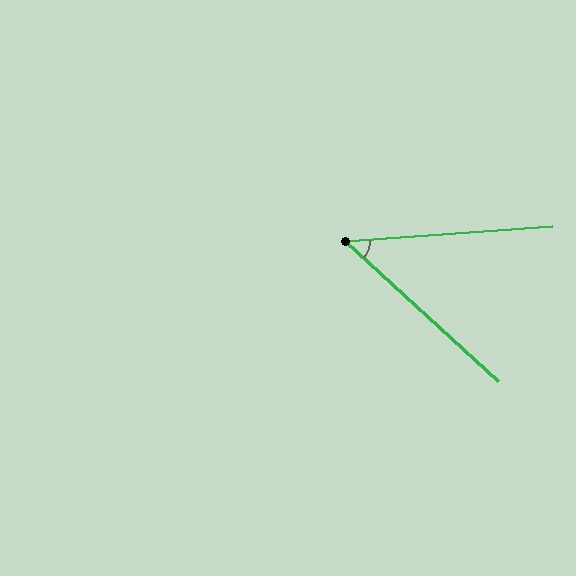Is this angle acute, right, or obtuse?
It is acute.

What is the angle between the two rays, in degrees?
Approximately 47 degrees.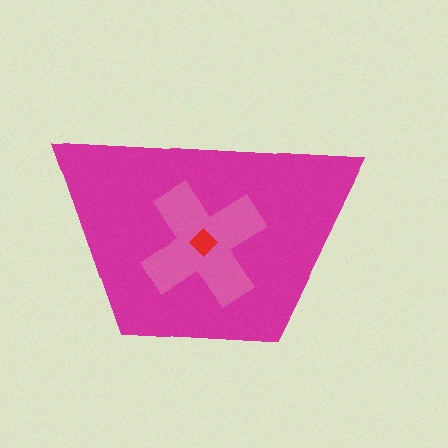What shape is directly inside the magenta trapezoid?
The pink cross.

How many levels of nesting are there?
3.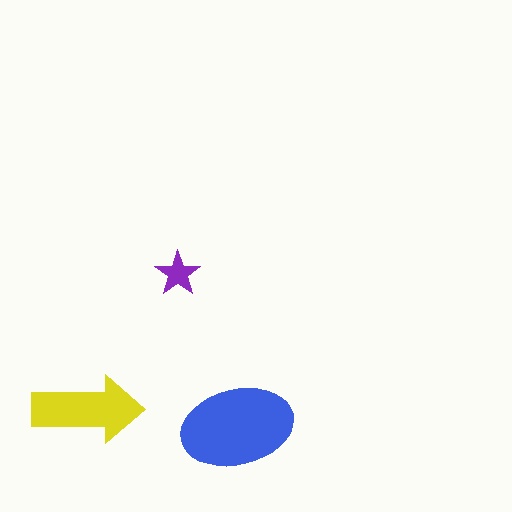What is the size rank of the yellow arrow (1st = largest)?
2nd.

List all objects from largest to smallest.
The blue ellipse, the yellow arrow, the purple star.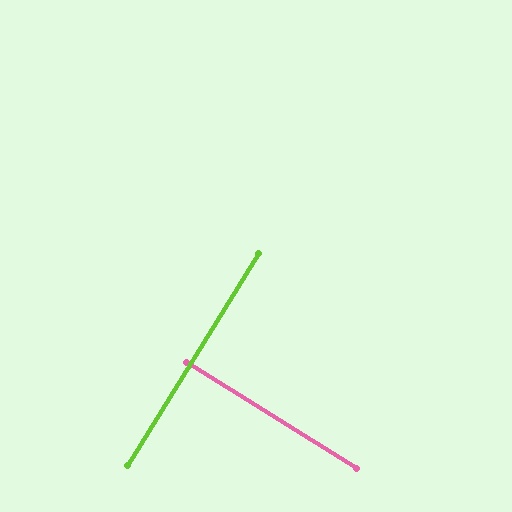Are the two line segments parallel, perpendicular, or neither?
Perpendicular — they meet at approximately 90°.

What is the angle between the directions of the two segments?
Approximately 90 degrees.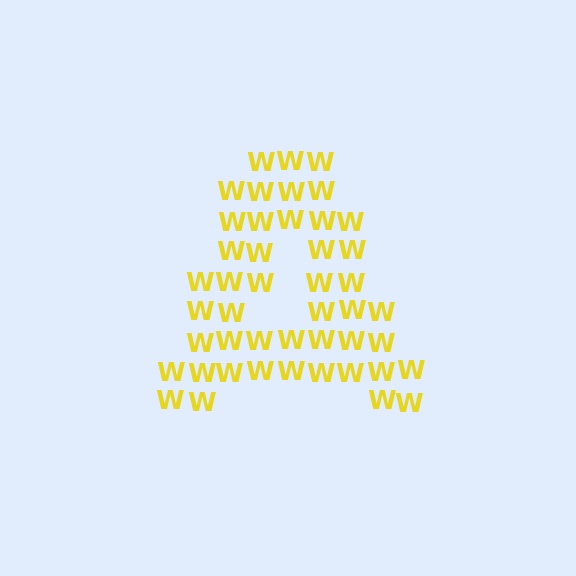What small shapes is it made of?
It is made of small letter W's.